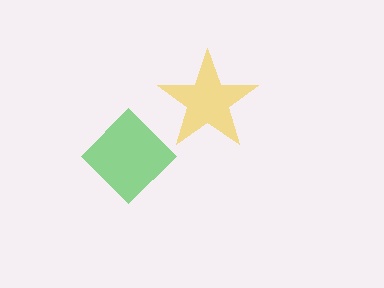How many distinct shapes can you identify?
There are 2 distinct shapes: a yellow star, a green diamond.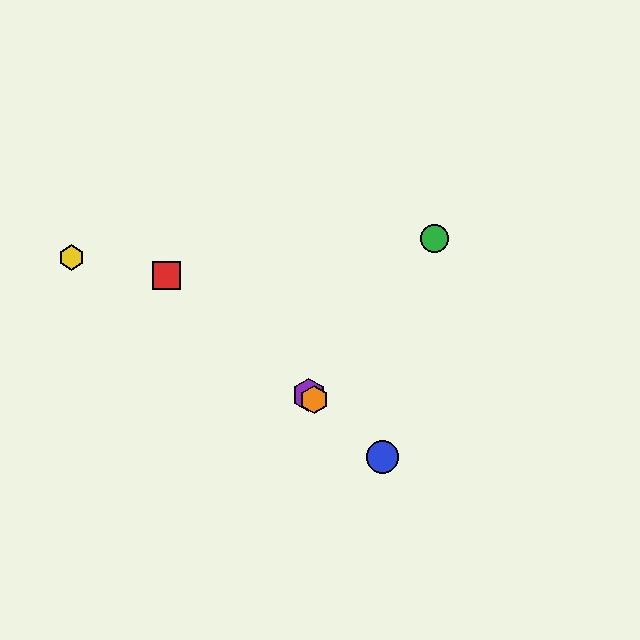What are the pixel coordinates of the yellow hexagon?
The yellow hexagon is at (71, 258).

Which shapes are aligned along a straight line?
The red square, the blue circle, the purple hexagon, the orange hexagon are aligned along a straight line.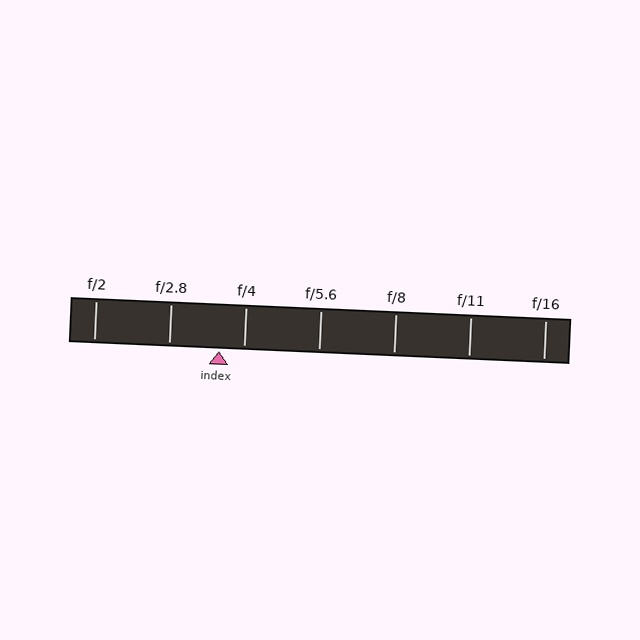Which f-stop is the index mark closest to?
The index mark is closest to f/4.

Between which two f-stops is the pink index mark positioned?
The index mark is between f/2.8 and f/4.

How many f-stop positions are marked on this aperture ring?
There are 7 f-stop positions marked.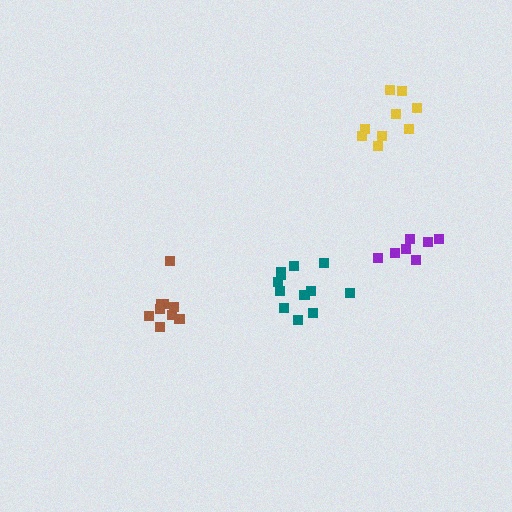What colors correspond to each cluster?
The clusters are colored: teal, brown, yellow, purple.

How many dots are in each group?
Group 1: 12 dots, Group 2: 9 dots, Group 3: 9 dots, Group 4: 7 dots (37 total).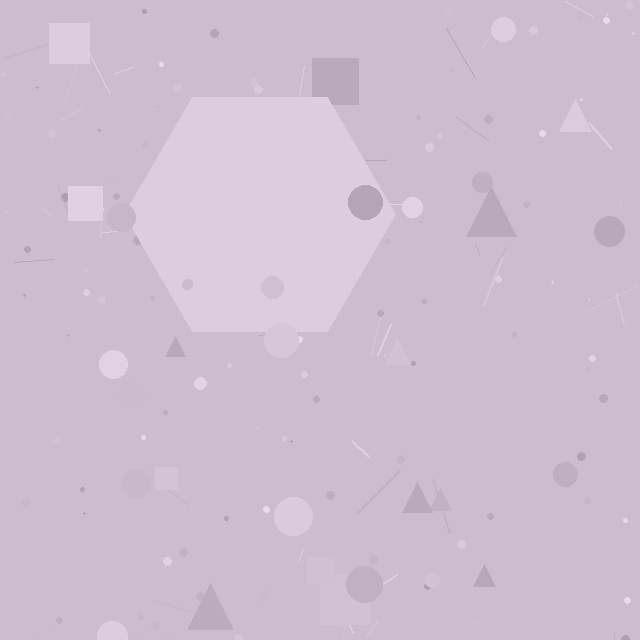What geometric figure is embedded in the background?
A hexagon is embedded in the background.